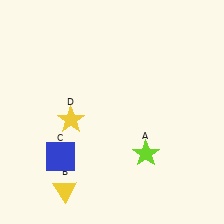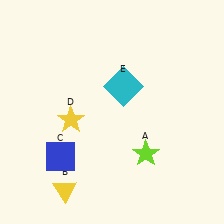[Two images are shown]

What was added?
A cyan square (E) was added in Image 2.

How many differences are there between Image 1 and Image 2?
There is 1 difference between the two images.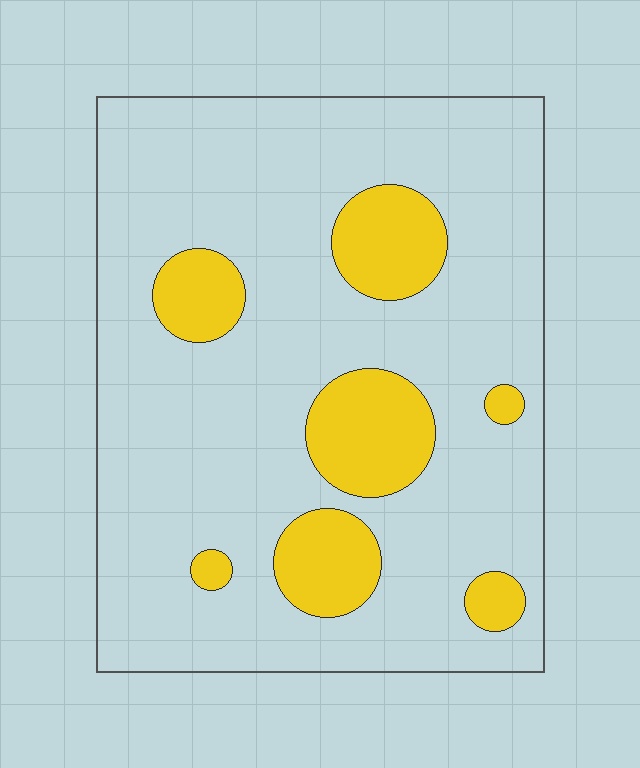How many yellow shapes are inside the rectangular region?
7.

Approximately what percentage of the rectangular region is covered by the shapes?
Approximately 20%.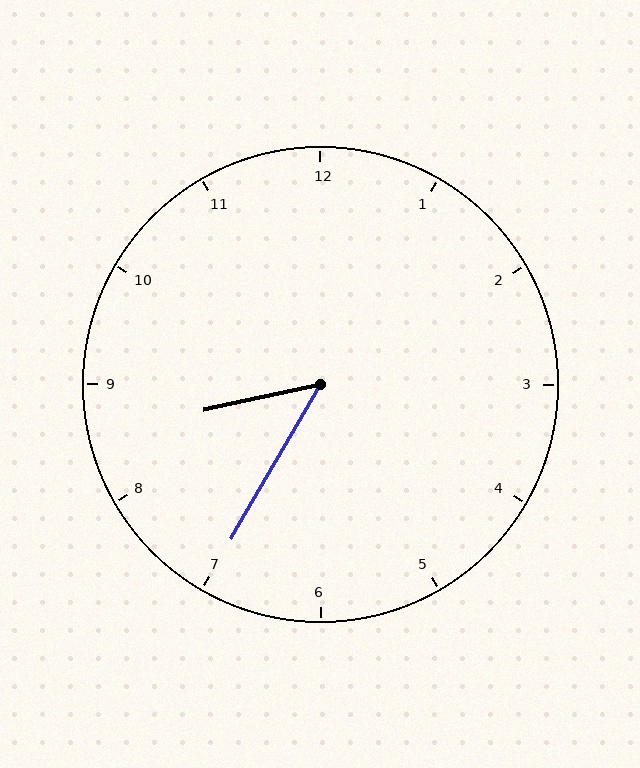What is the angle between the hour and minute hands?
Approximately 48 degrees.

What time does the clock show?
8:35.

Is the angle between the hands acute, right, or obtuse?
It is acute.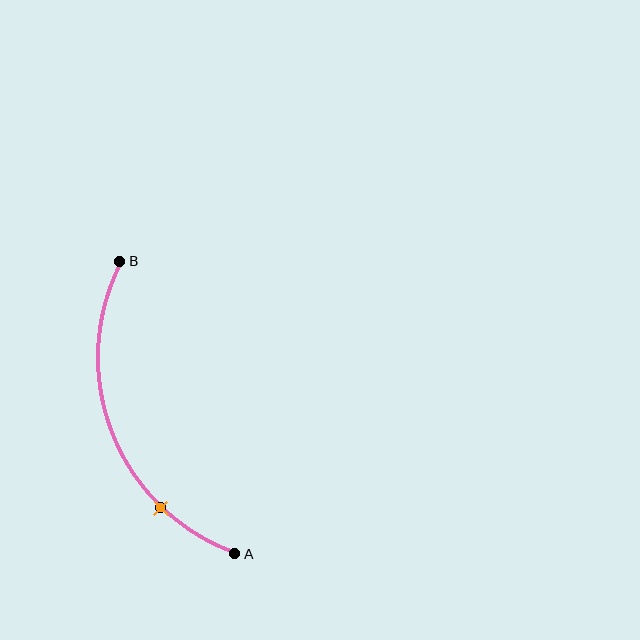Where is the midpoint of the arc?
The arc midpoint is the point on the curve farthest from the straight line joining A and B. It sits to the left of that line.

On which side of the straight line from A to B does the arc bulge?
The arc bulges to the left of the straight line connecting A and B.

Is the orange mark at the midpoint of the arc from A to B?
No. The orange mark lies on the arc but is closer to endpoint A. The arc midpoint would be at the point on the curve equidistant along the arc from both A and B.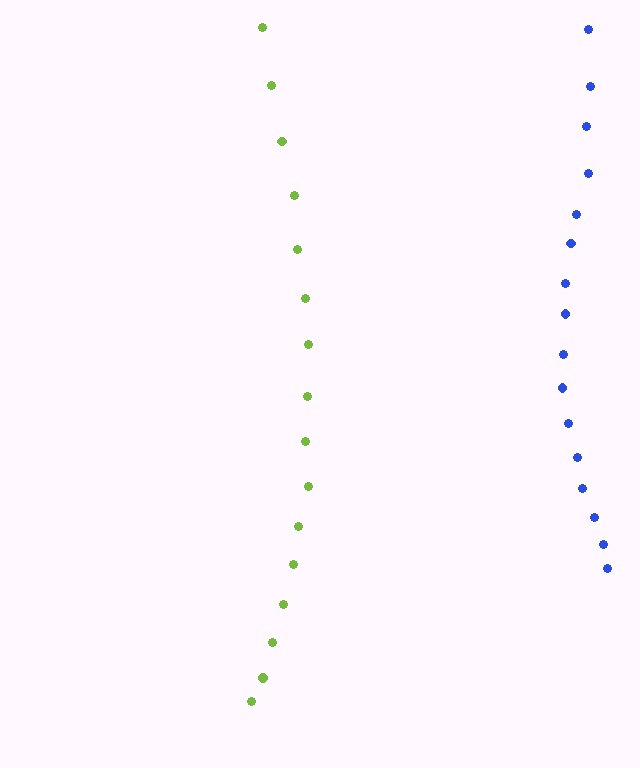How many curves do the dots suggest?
There are 2 distinct paths.